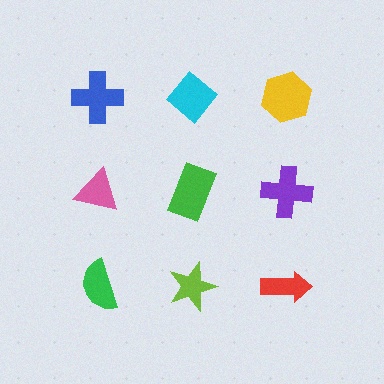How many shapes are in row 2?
3 shapes.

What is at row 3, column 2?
A lime star.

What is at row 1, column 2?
A cyan diamond.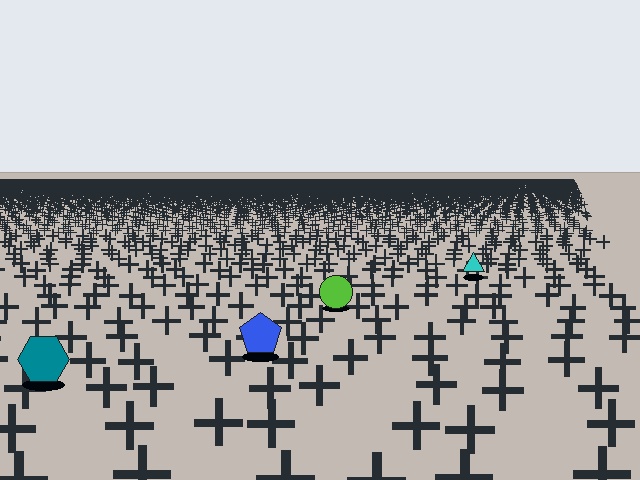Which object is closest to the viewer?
The teal hexagon is closest. The texture marks near it are larger and more spread out.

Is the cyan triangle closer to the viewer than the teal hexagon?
No. The teal hexagon is closer — you can tell from the texture gradient: the ground texture is coarser near it.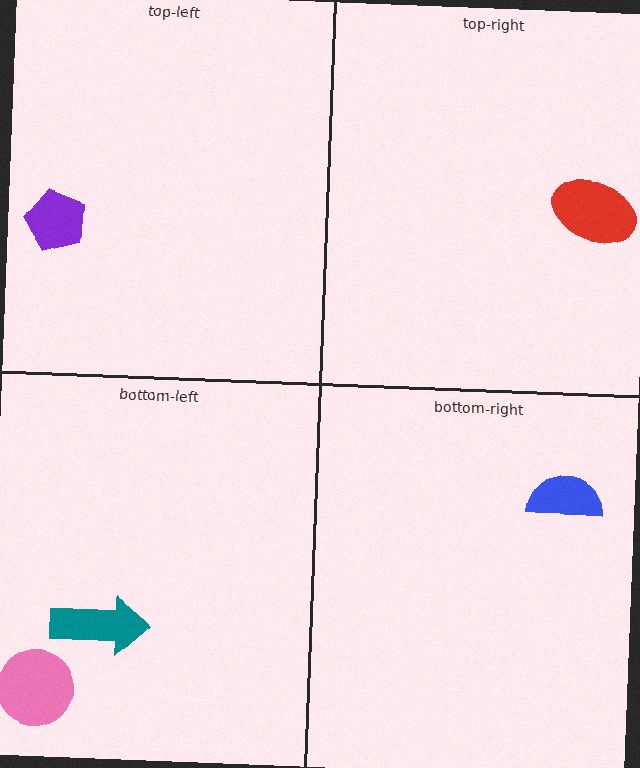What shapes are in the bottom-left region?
The pink circle, the teal arrow.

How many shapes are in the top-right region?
1.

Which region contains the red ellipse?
The top-right region.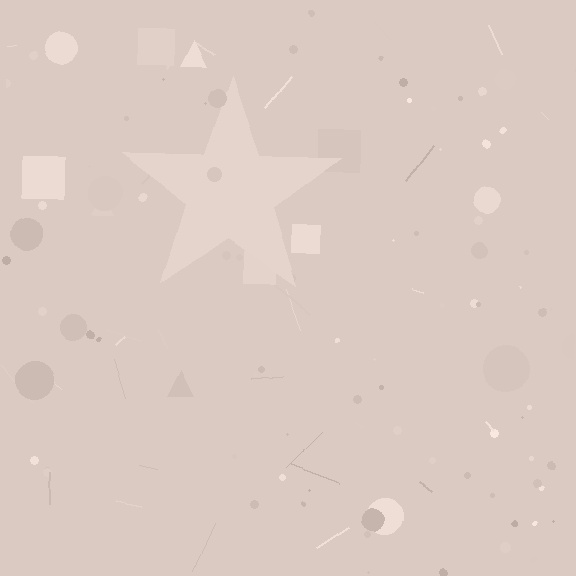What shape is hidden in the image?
A star is hidden in the image.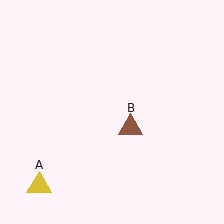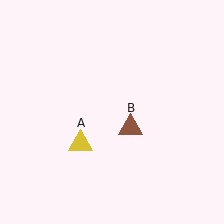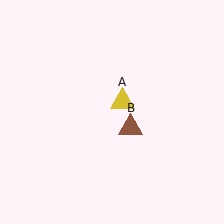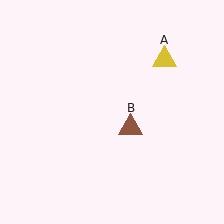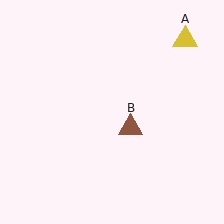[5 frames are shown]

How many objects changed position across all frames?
1 object changed position: yellow triangle (object A).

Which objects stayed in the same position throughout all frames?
Brown triangle (object B) remained stationary.